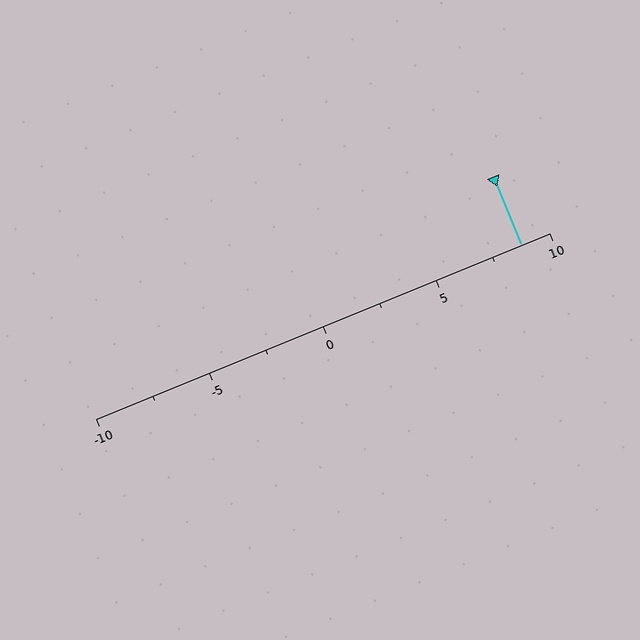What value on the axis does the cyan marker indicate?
The marker indicates approximately 8.8.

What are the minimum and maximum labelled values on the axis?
The axis runs from -10 to 10.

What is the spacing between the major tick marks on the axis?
The major ticks are spaced 5 apart.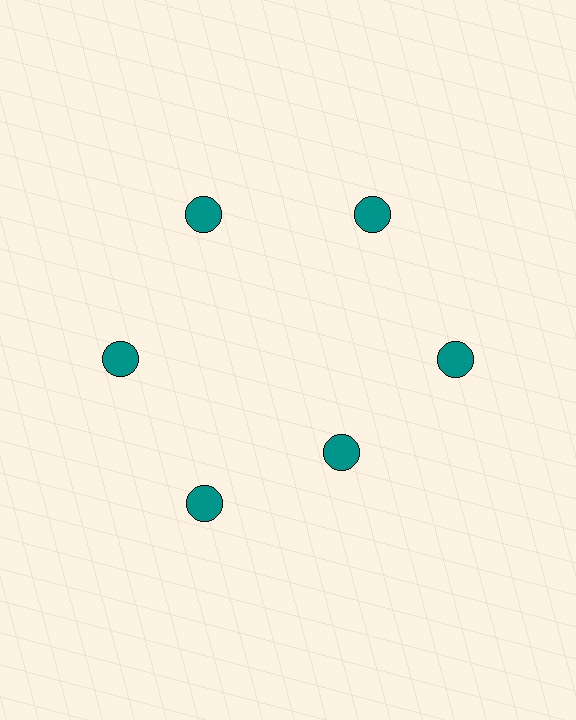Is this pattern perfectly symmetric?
No. The 6 teal circles are arranged in a ring, but one element near the 5 o'clock position is pulled inward toward the center, breaking the 6-fold rotational symmetry.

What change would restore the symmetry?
The symmetry would be restored by moving it outward, back onto the ring so that all 6 circles sit at equal angles and equal distance from the center.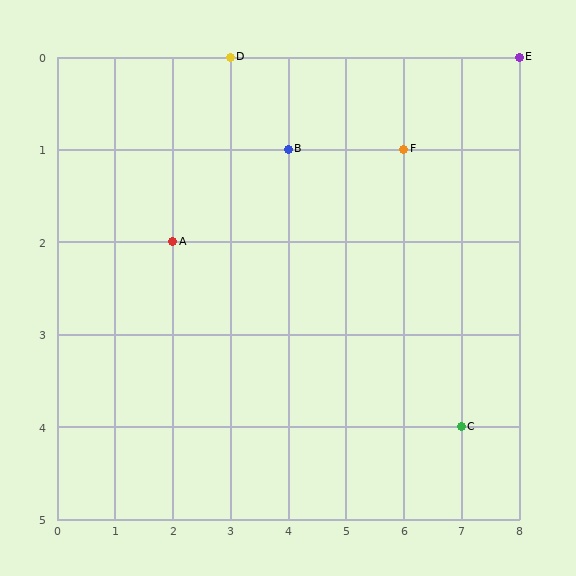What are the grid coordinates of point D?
Point D is at grid coordinates (3, 0).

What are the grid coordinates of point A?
Point A is at grid coordinates (2, 2).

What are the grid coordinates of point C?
Point C is at grid coordinates (7, 4).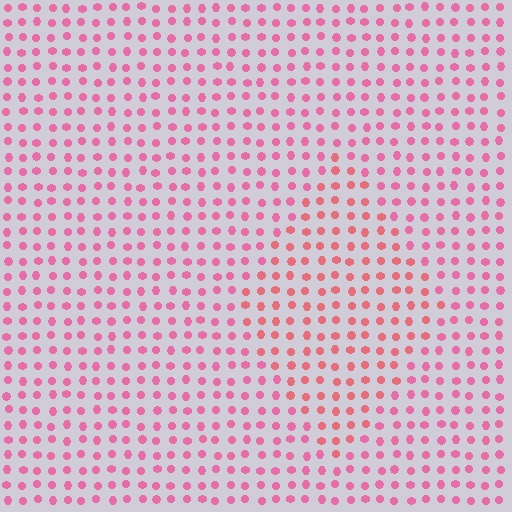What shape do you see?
I see a diamond.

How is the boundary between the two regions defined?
The boundary is defined purely by a slight shift in hue (about 21 degrees). Spacing, size, and orientation are identical on both sides.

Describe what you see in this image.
The image is filled with small pink elements in a uniform arrangement. A diamond-shaped region is visible where the elements are tinted to a slightly different hue, forming a subtle color boundary.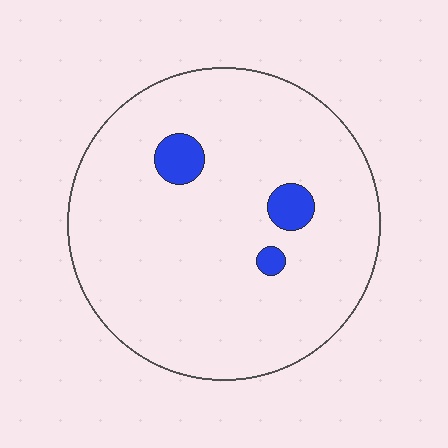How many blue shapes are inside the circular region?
3.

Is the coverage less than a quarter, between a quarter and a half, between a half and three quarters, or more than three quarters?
Less than a quarter.